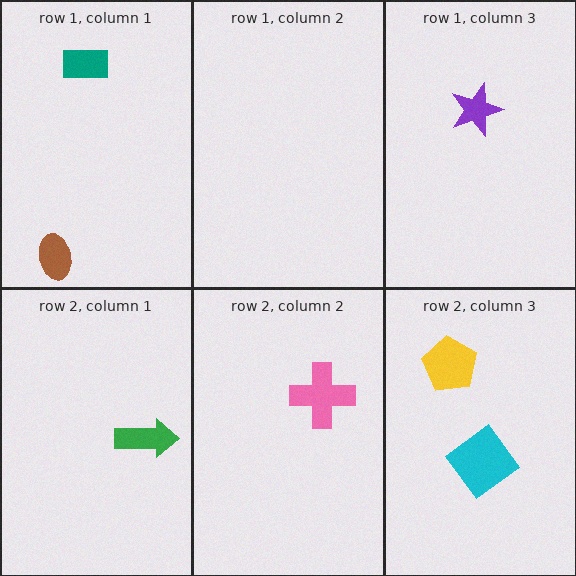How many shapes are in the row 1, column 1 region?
2.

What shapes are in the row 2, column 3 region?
The cyan diamond, the yellow pentagon.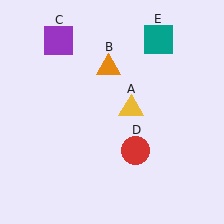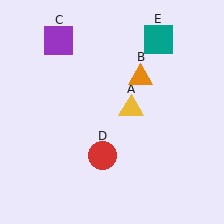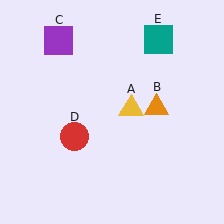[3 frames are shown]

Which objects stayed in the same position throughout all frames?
Yellow triangle (object A) and purple square (object C) and teal square (object E) remained stationary.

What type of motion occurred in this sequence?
The orange triangle (object B), red circle (object D) rotated clockwise around the center of the scene.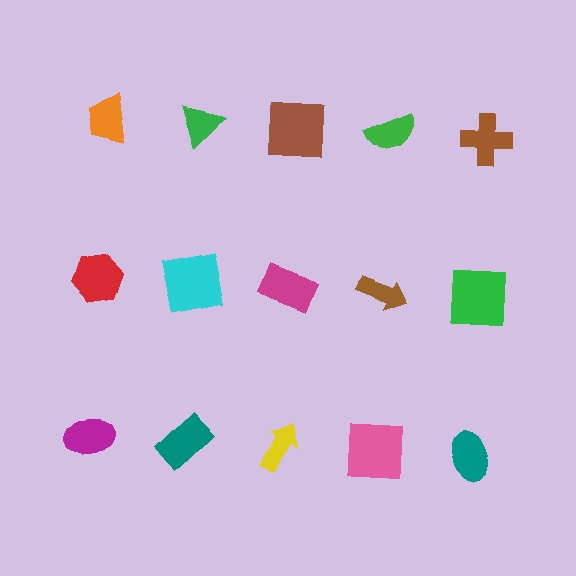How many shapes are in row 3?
5 shapes.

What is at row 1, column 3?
A brown square.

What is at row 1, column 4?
A green semicircle.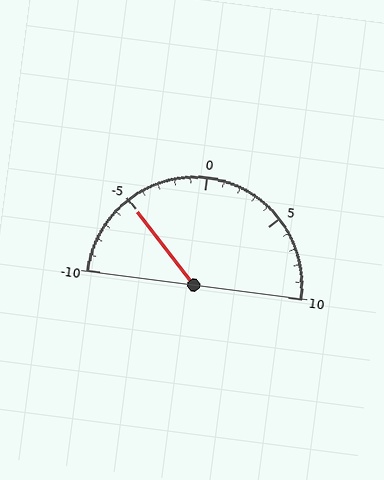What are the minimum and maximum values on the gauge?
The gauge ranges from -10 to 10.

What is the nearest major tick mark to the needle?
The nearest major tick mark is -5.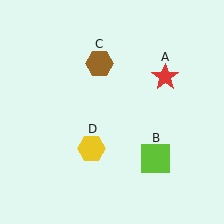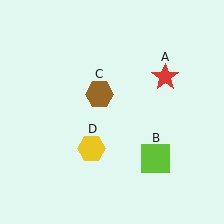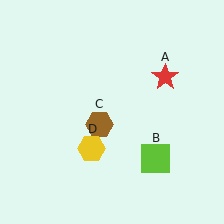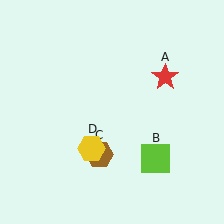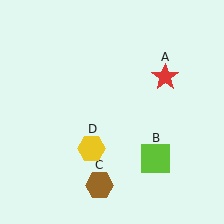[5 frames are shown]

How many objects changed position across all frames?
1 object changed position: brown hexagon (object C).